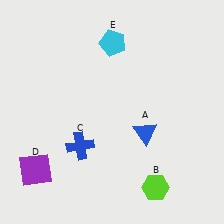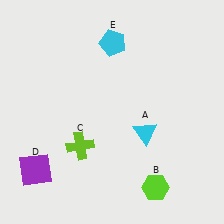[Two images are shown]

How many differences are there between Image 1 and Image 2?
There are 2 differences between the two images.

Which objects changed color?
A changed from blue to cyan. C changed from blue to lime.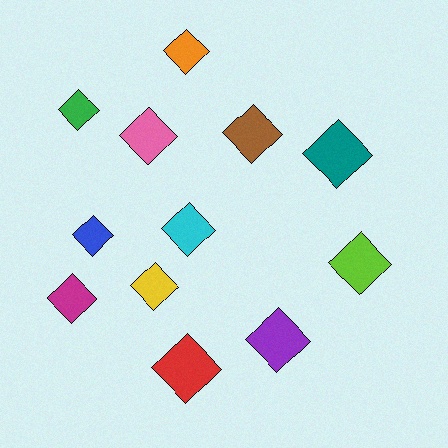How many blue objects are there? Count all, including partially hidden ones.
There is 1 blue object.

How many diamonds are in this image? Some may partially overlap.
There are 12 diamonds.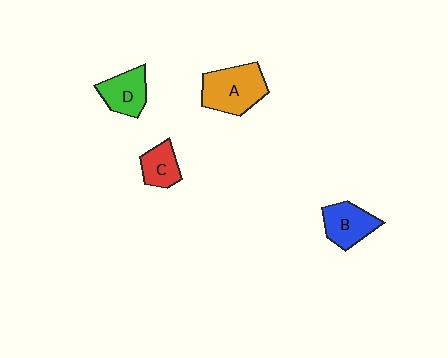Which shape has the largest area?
Shape A (orange).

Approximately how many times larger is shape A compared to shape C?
Approximately 1.9 times.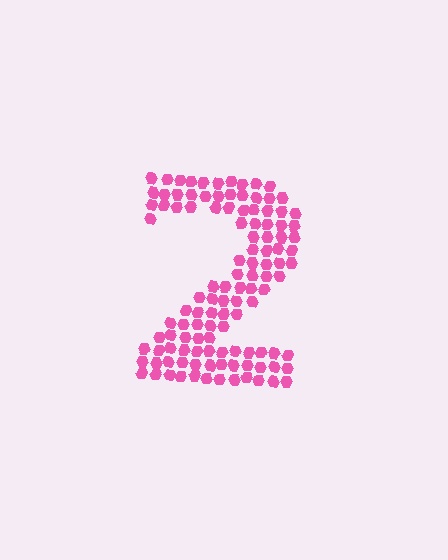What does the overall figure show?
The overall figure shows the digit 2.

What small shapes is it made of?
It is made of small hexagons.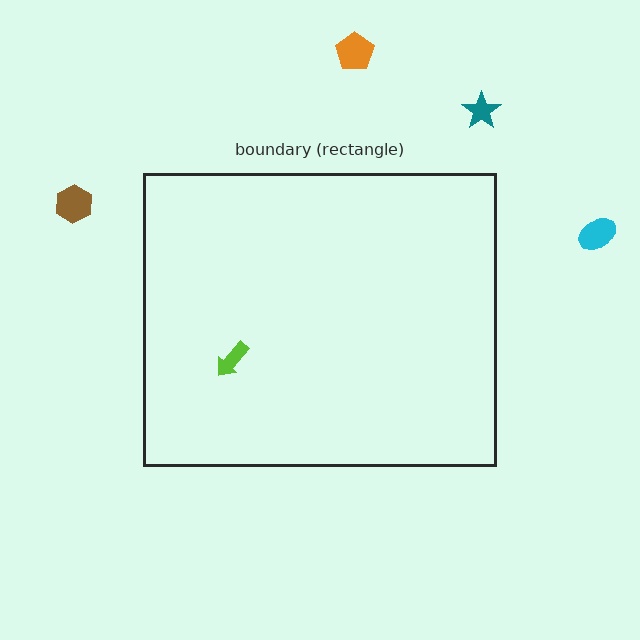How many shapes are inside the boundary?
1 inside, 4 outside.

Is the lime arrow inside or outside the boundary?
Inside.